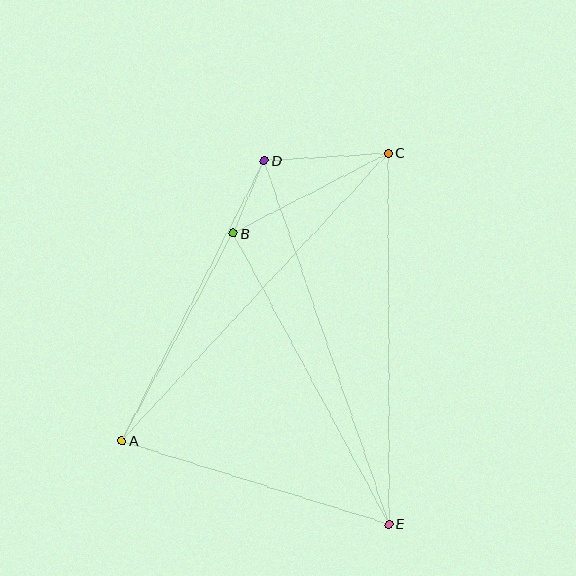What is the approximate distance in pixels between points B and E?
The distance between B and E is approximately 330 pixels.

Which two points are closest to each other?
Points B and D are closest to each other.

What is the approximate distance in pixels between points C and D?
The distance between C and D is approximately 124 pixels.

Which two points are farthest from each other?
Points A and C are farthest from each other.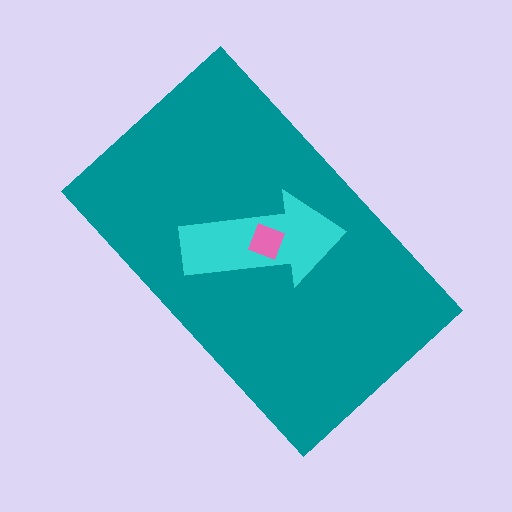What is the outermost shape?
The teal rectangle.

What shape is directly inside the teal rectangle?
The cyan arrow.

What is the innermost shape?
The pink diamond.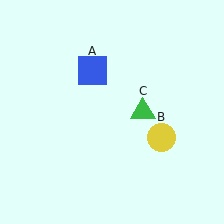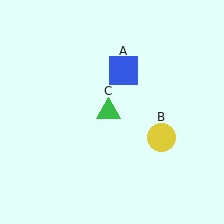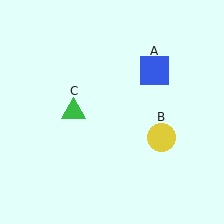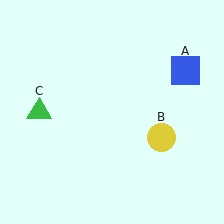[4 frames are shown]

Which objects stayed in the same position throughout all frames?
Yellow circle (object B) remained stationary.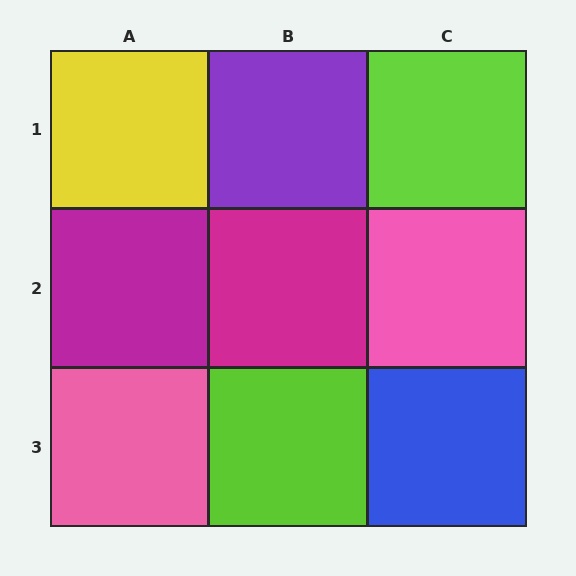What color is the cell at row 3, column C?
Blue.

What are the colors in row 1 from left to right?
Yellow, purple, lime.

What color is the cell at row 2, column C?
Pink.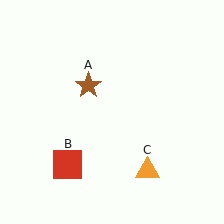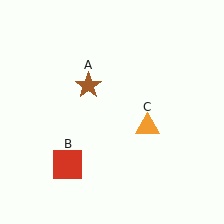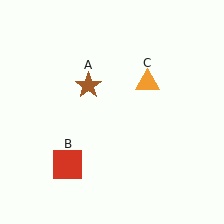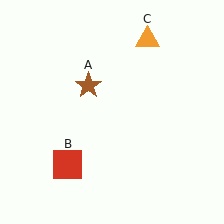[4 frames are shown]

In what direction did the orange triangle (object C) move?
The orange triangle (object C) moved up.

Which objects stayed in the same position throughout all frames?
Brown star (object A) and red square (object B) remained stationary.